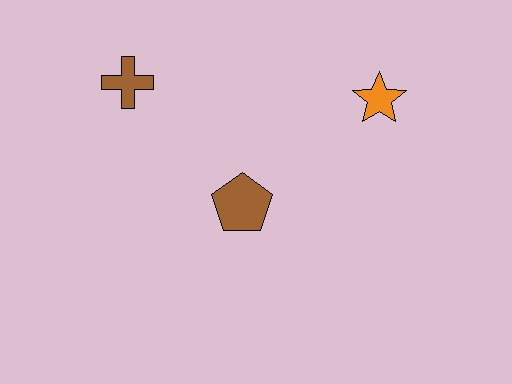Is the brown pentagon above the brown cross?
No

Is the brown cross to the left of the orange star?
Yes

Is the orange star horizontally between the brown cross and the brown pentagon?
No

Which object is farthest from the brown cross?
The orange star is farthest from the brown cross.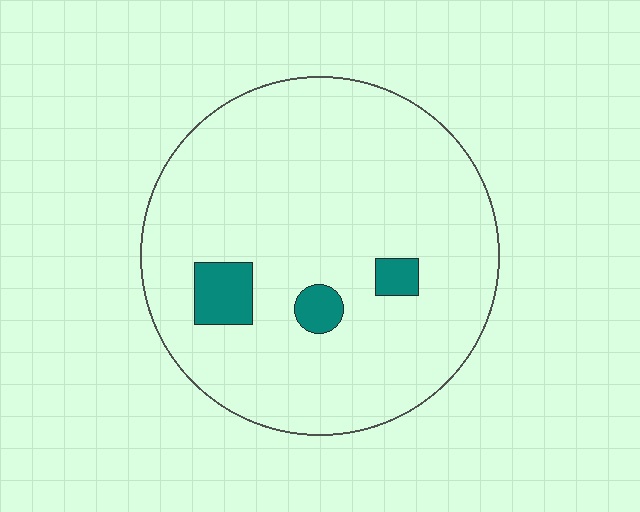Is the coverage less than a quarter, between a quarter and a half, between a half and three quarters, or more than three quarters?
Less than a quarter.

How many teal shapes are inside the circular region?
3.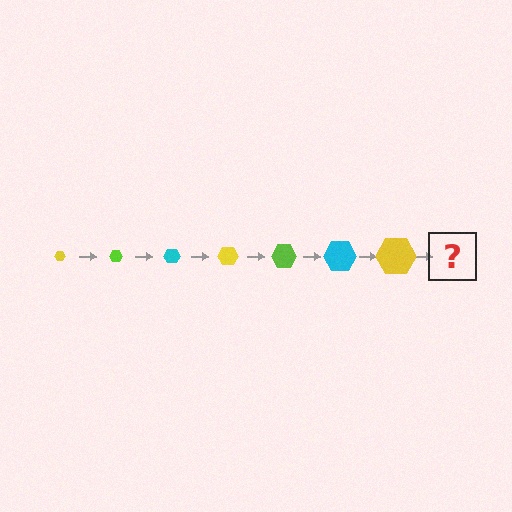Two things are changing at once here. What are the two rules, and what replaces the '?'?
The two rules are that the hexagon grows larger each step and the color cycles through yellow, lime, and cyan. The '?' should be a lime hexagon, larger than the previous one.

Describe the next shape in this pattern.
It should be a lime hexagon, larger than the previous one.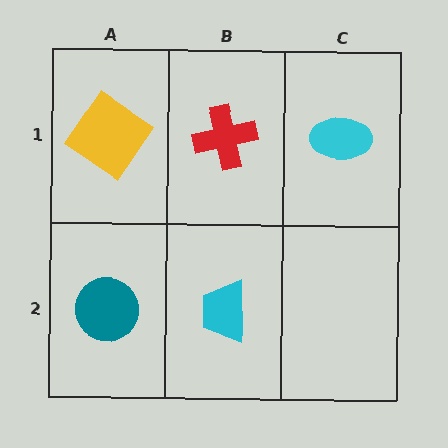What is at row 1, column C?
A cyan ellipse.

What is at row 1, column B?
A red cross.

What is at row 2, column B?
A cyan trapezoid.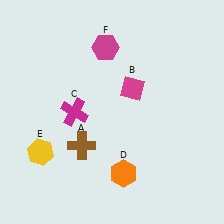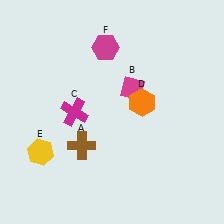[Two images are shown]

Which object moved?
The orange hexagon (D) moved up.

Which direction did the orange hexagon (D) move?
The orange hexagon (D) moved up.